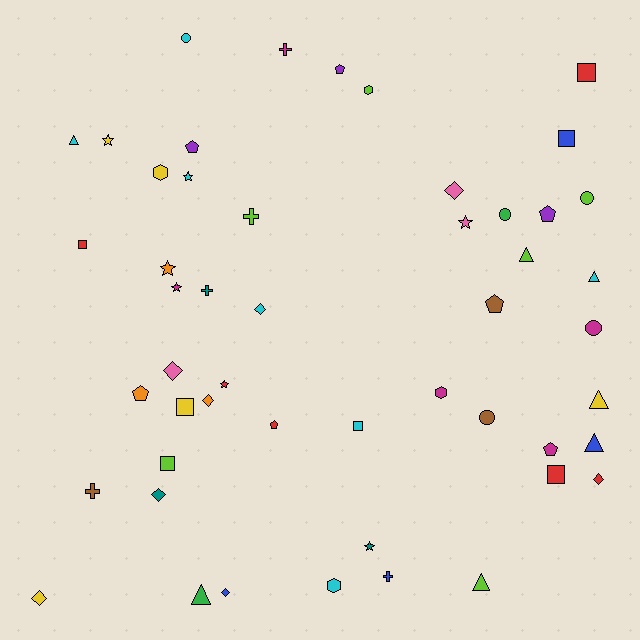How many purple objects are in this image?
There are 3 purple objects.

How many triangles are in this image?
There are 7 triangles.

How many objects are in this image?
There are 50 objects.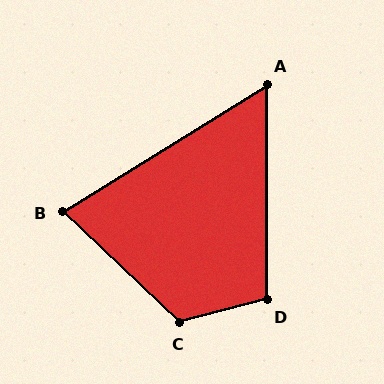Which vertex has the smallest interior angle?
A, at approximately 58 degrees.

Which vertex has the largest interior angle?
C, at approximately 122 degrees.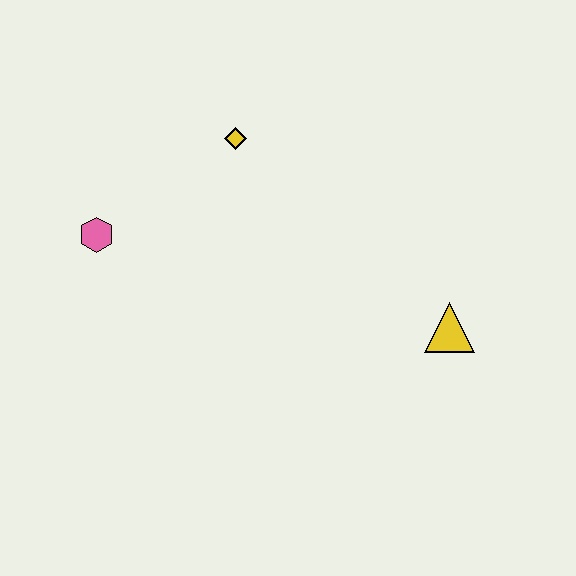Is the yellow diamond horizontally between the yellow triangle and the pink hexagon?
Yes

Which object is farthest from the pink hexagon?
The yellow triangle is farthest from the pink hexagon.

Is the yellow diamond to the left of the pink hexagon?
No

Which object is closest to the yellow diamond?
The pink hexagon is closest to the yellow diamond.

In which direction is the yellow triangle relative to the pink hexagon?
The yellow triangle is to the right of the pink hexagon.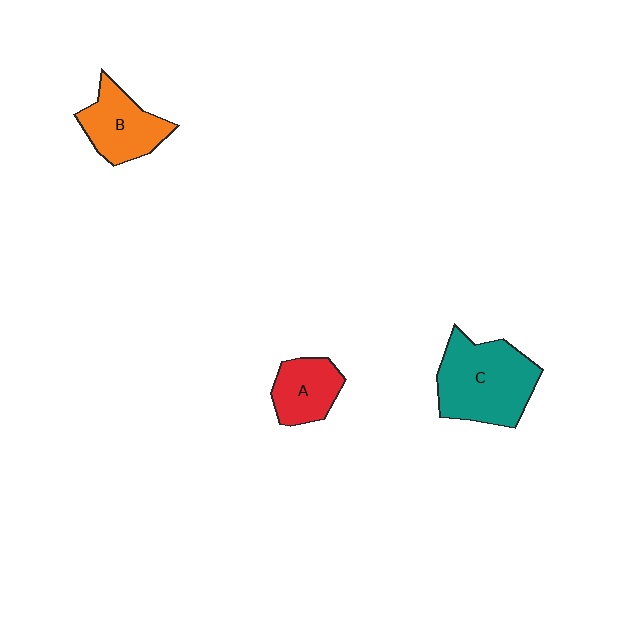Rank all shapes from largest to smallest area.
From largest to smallest: C (teal), B (orange), A (red).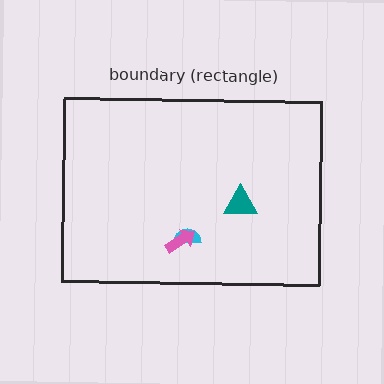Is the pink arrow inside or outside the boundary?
Inside.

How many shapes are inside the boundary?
3 inside, 0 outside.